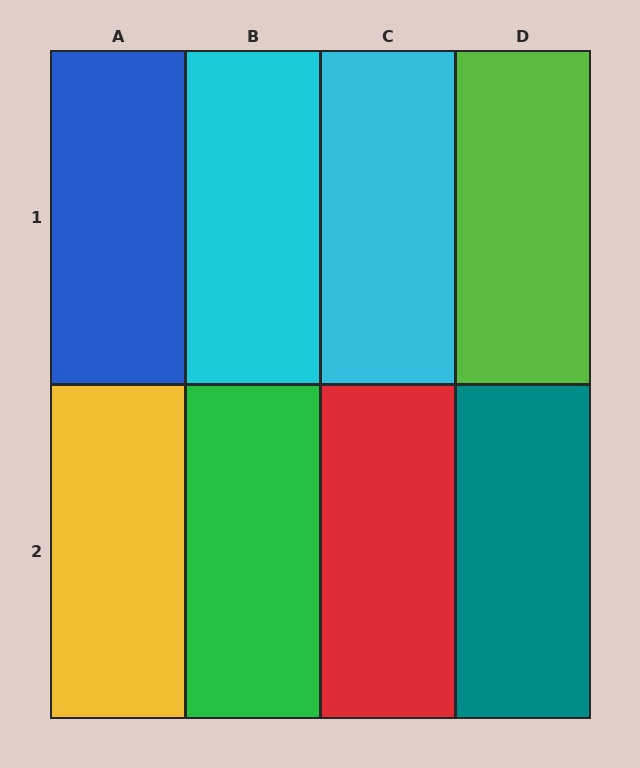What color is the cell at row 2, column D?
Teal.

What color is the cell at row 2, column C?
Red.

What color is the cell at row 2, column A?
Yellow.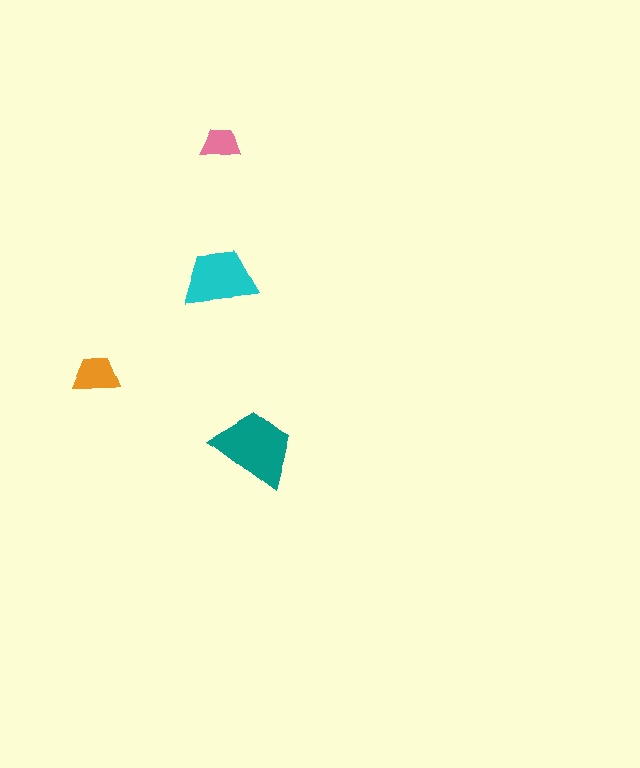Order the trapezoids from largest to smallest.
the teal one, the cyan one, the orange one, the pink one.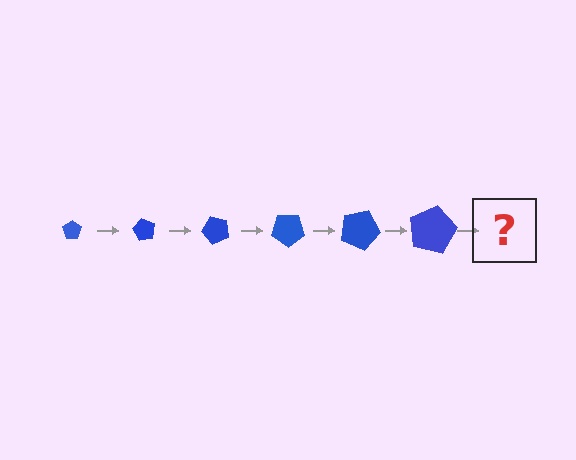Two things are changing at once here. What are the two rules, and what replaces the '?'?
The two rules are that the pentagon grows larger each step and it rotates 60 degrees each step. The '?' should be a pentagon, larger than the previous one and rotated 360 degrees from the start.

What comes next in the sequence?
The next element should be a pentagon, larger than the previous one and rotated 360 degrees from the start.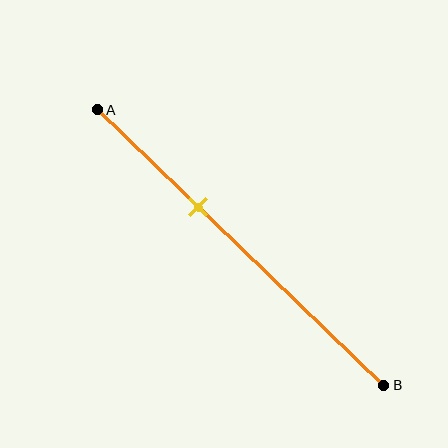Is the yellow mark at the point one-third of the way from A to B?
Yes, the mark is approximately at the one-third point.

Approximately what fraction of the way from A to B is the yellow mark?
The yellow mark is approximately 35% of the way from A to B.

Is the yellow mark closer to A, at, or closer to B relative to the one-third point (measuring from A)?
The yellow mark is approximately at the one-third point of segment AB.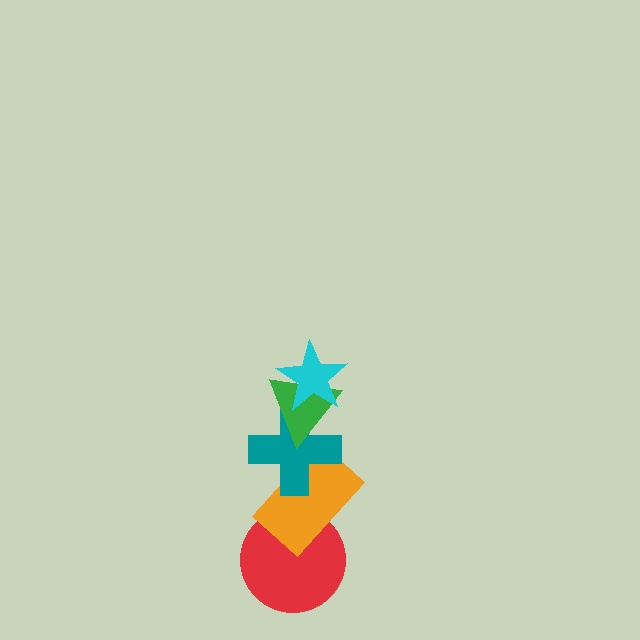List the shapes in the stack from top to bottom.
From top to bottom: the cyan star, the green triangle, the teal cross, the orange rectangle, the red circle.